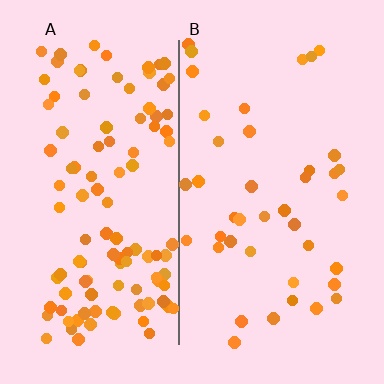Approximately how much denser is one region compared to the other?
Approximately 2.7× — region A over region B.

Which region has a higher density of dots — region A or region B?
A (the left).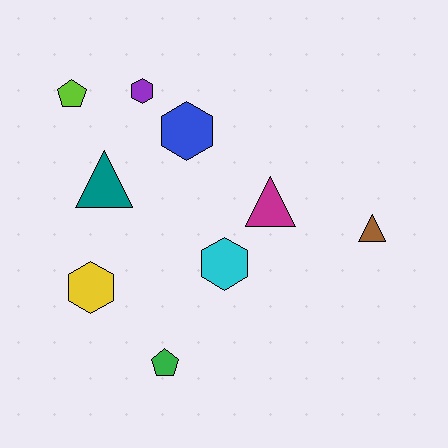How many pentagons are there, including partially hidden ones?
There are 2 pentagons.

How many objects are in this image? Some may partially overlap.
There are 9 objects.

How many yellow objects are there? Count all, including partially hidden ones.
There is 1 yellow object.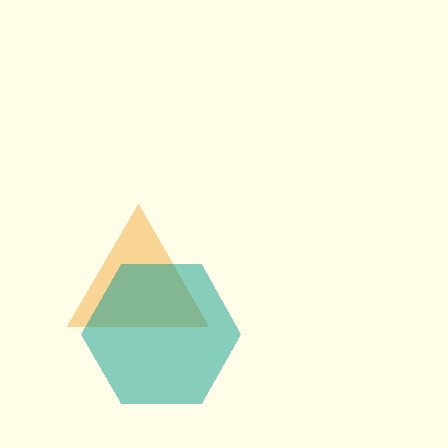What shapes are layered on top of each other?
The layered shapes are: an orange triangle, a teal hexagon.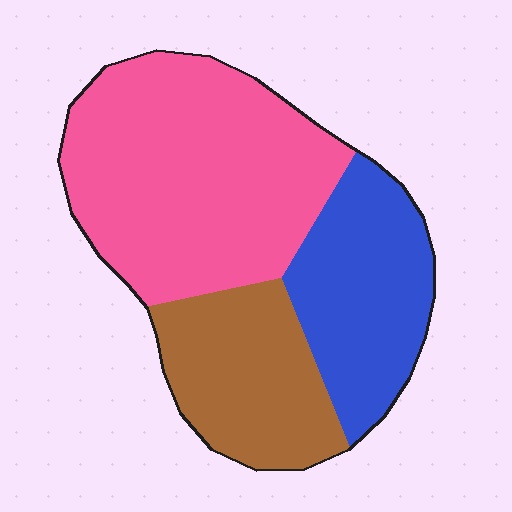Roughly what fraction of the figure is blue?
Blue covers roughly 25% of the figure.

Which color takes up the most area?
Pink, at roughly 50%.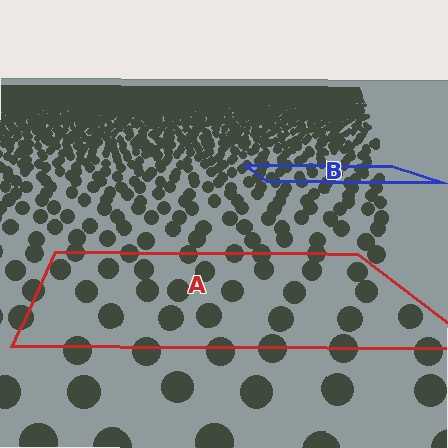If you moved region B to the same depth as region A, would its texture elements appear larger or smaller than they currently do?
They would appear larger. At a closer depth, the same texture elements are projected at a bigger on-screen size.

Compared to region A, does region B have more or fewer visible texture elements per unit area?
Region B has more texture elements per unit area — they are packed more densely because it is farther away.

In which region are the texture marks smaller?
The texture marks are smaller in region B, because it is farther away.